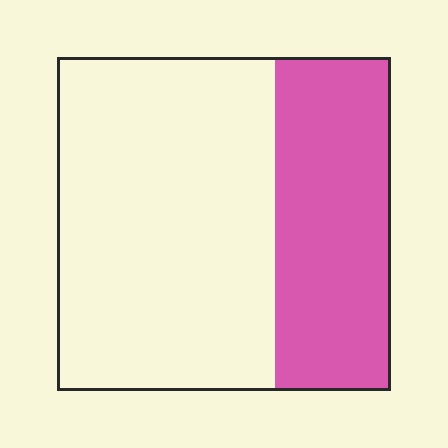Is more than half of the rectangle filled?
No.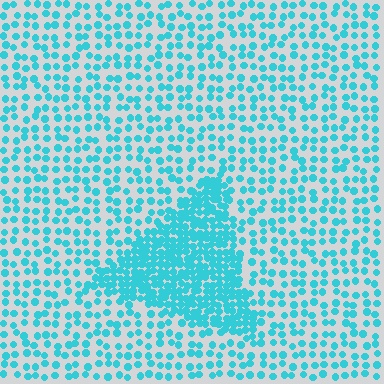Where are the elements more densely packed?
The elements are more densely packed inside the triangle boundary.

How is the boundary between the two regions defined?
The boundary is defined by a change in element density (approximately 2.5x ratio). All elements are the same color, size, and shape.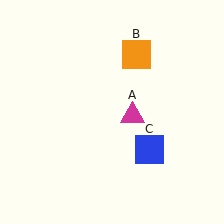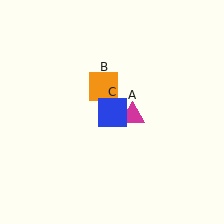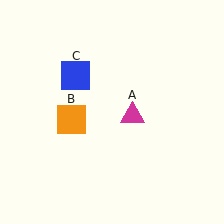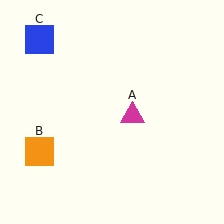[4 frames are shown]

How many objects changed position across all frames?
2 objects changed position: orange square (object B), blue square (object C).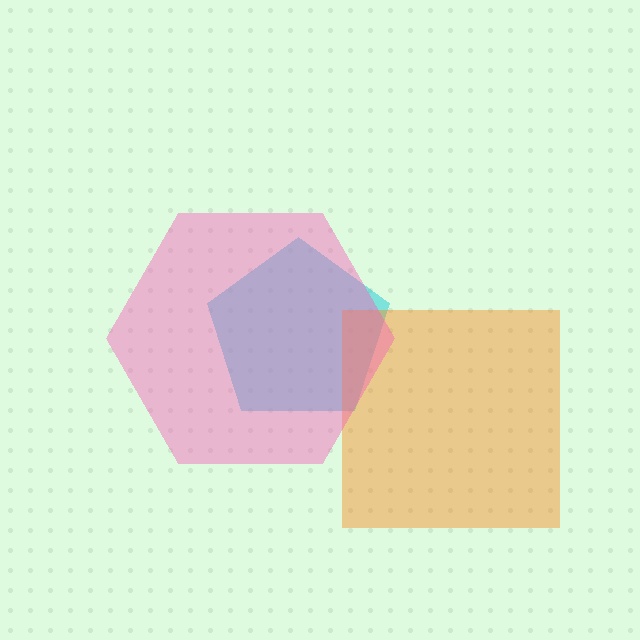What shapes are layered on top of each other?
The layered shapes are: a cyan pentagon, an orange square, a pink hexagon.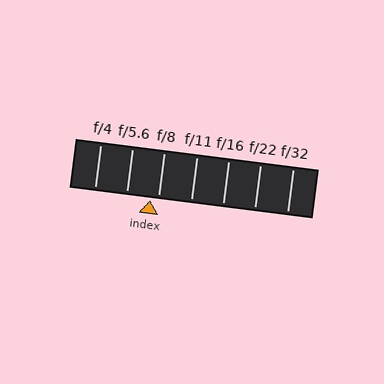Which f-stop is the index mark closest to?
The index mark is closest to f/8.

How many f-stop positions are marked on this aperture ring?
There are 7 f-stop positions marked.